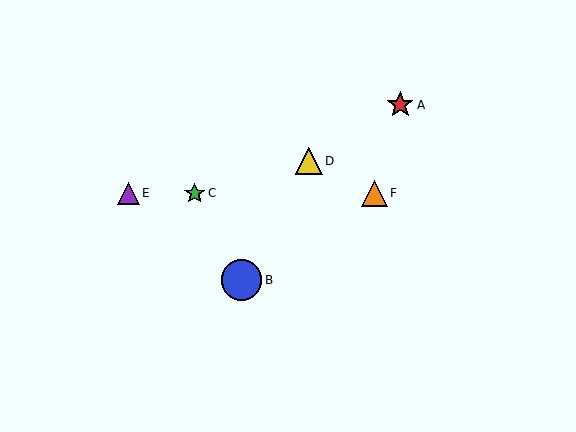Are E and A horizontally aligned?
No, E is at y≈193 and A is at y≈105.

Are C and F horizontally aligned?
Yes, both are at y≈193.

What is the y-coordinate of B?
Object B is at y≈280.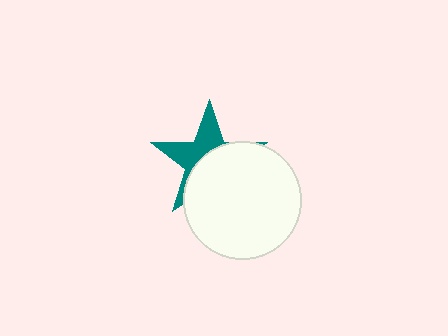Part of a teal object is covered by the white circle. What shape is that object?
It is a star.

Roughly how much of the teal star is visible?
A small part of it is visible (roughly 43%).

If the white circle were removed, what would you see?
You would see the complete teal star.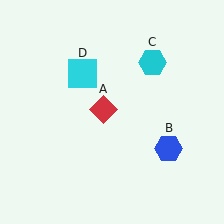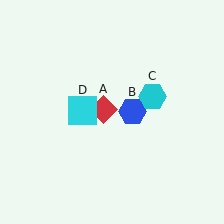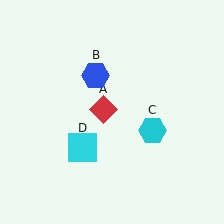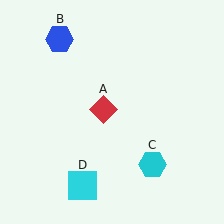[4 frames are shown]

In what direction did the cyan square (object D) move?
The cyan square (object D) moved down.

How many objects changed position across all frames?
3 objects changed position: blue hexagon (object B), cyan hexagon (object C), cyan square (object D).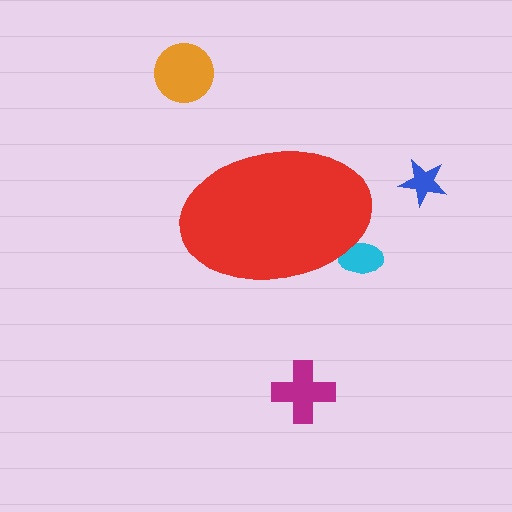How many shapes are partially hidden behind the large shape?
1 shape is partially hidden.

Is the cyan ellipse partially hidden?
Yes, the cyan ellipse is partially hidden behind the red ellipse.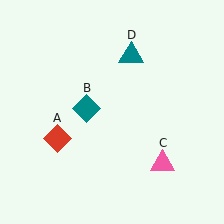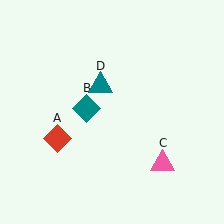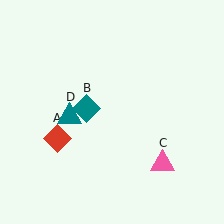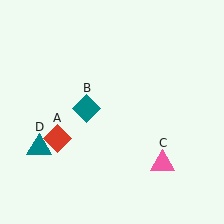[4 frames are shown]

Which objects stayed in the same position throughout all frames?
Red diamond (object A) and teal diamond (object B) and pink triangle (object C) remained stationary.